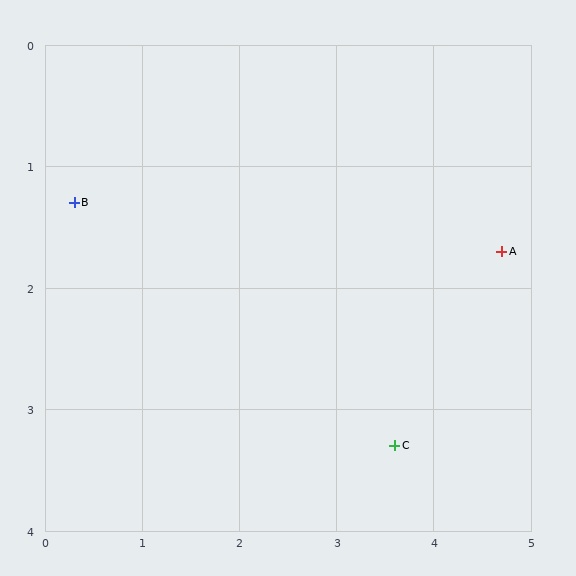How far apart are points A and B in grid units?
Points A and B are about 4.4 grid units apart.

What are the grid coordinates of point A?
Point A is at approximately (4.7, 1.7).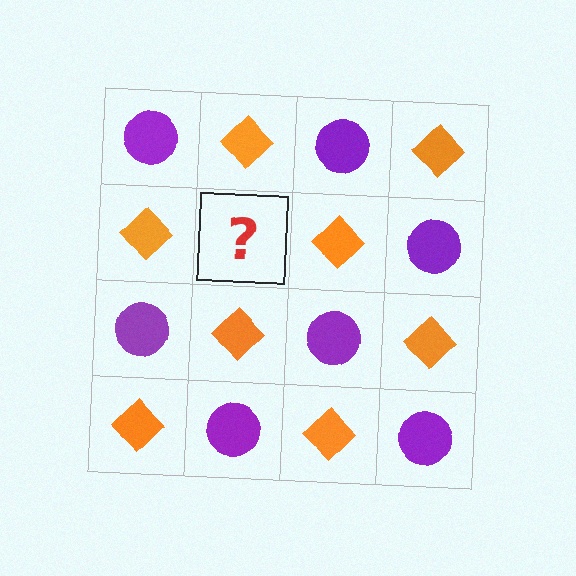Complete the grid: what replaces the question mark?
The question mark should be replaced with a purple circle.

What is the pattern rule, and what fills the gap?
The rule is that it alternates purple circle and orange diamond in a checkerboard pattern. The gap should be filled with a purple circle.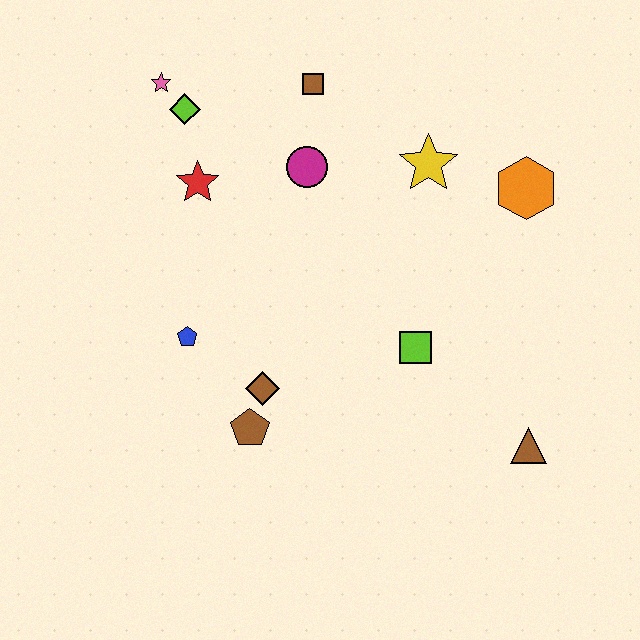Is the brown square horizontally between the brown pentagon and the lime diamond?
No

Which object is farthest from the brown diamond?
The orange hexagon is farthest from the brown diamond.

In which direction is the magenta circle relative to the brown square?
The magenta circle is below the brown square.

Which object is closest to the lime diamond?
The pink star is closest to the lime diamond.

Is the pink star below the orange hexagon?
No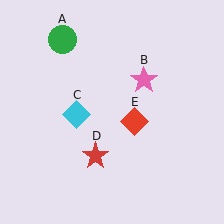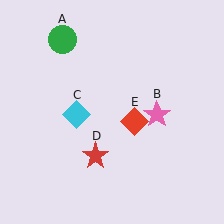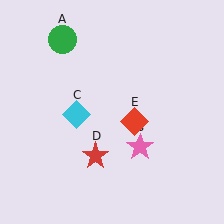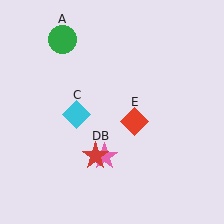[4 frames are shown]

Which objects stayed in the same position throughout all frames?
Green circle (object A) and cyan diamond (object C) and red star (object D) and red diamond (object E) remained stationary.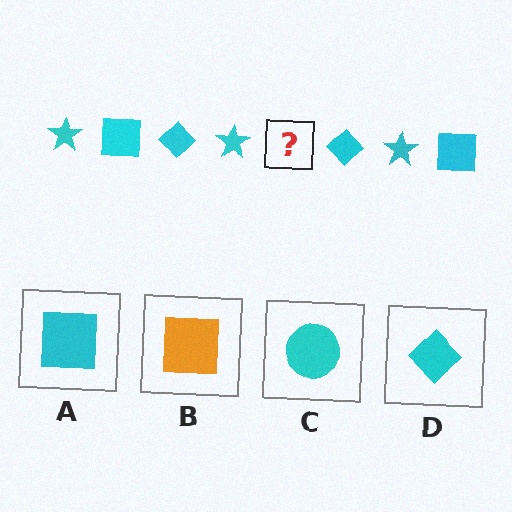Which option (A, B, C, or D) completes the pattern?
A.